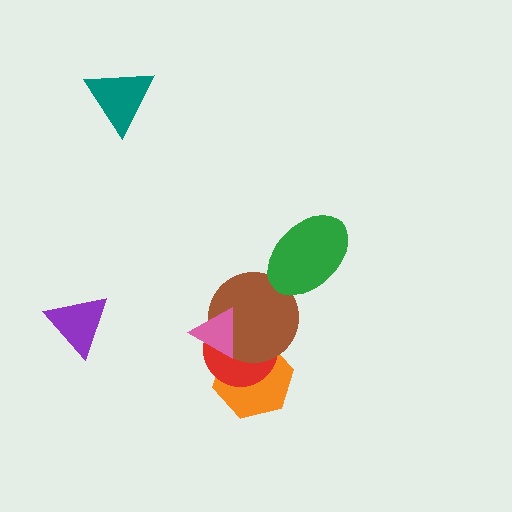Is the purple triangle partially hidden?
No, no other shape covers it.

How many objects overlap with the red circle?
3 objects overlap with the red circle.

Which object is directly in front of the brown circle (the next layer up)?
The pink triangle is directly in front of the brown circle.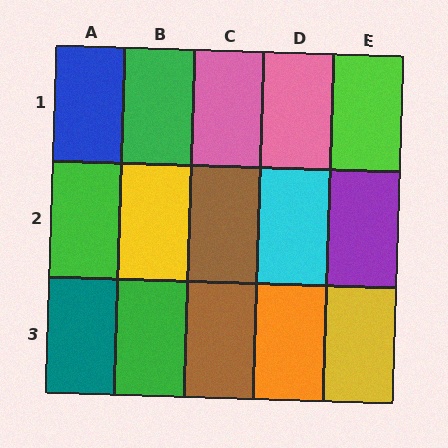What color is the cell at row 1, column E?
Lime.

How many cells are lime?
1 cell is lime.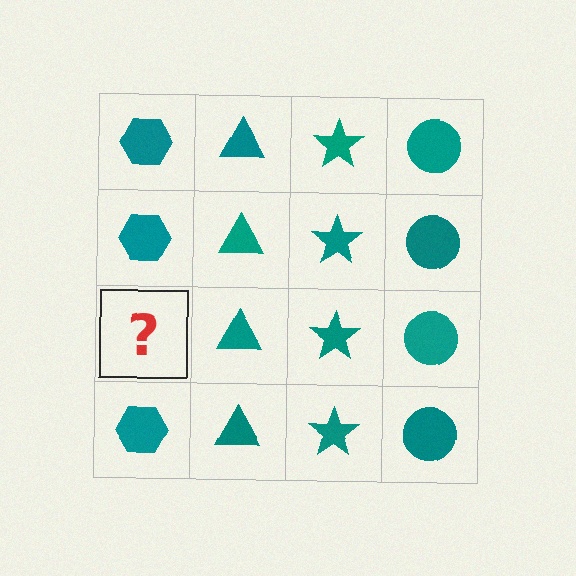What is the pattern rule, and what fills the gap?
The rule is that each column has a consistent shape. The gap should be filled with a teal hexagon.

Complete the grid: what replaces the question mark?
The question mark should be replaced with a teal hexagon.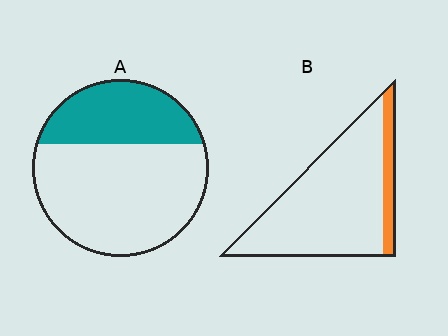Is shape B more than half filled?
No.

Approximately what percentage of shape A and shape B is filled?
A is approximately 35% and B is approximately 15%.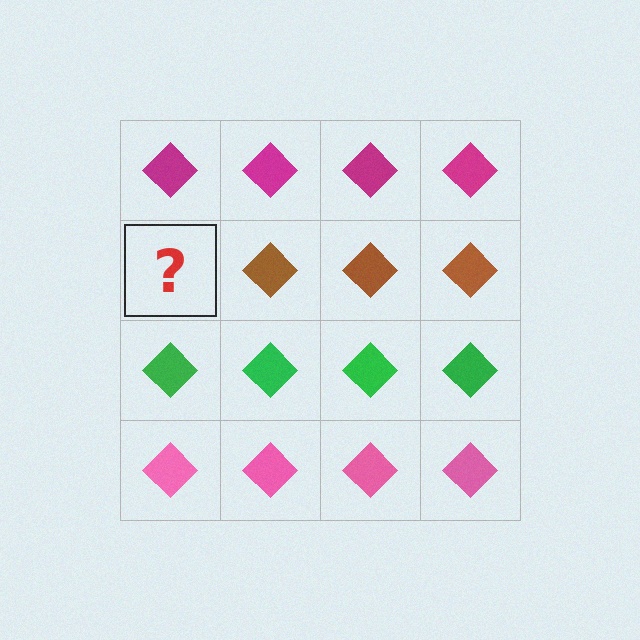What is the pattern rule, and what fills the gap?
The rule is that each row has a consistent color. The gap should be filled with a brown diamond.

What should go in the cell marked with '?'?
The missing cell should contain a brown diamond.